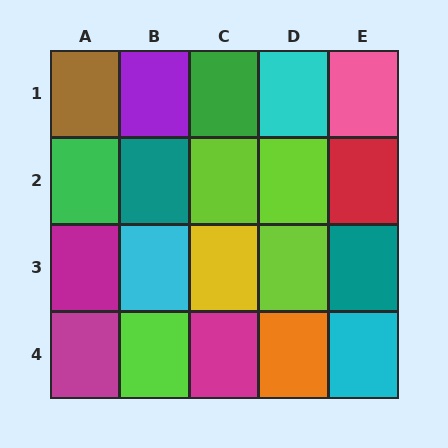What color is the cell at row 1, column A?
Brown.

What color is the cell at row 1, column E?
Pink.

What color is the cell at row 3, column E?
Teal.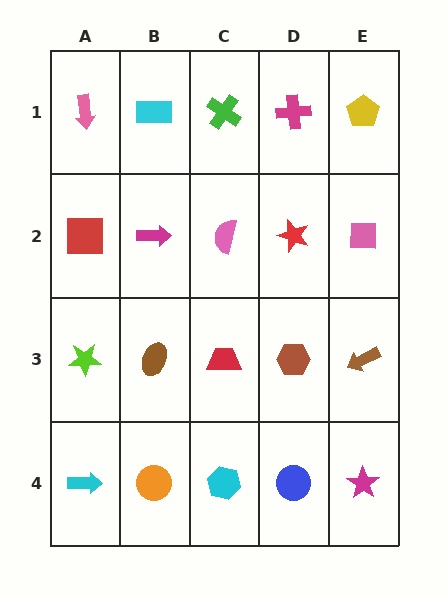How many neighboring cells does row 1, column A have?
2.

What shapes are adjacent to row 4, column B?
A brown ellipse (row 3, column B), a cyan arrow (row 4, column A), a cyan hexagon (row 4, column C).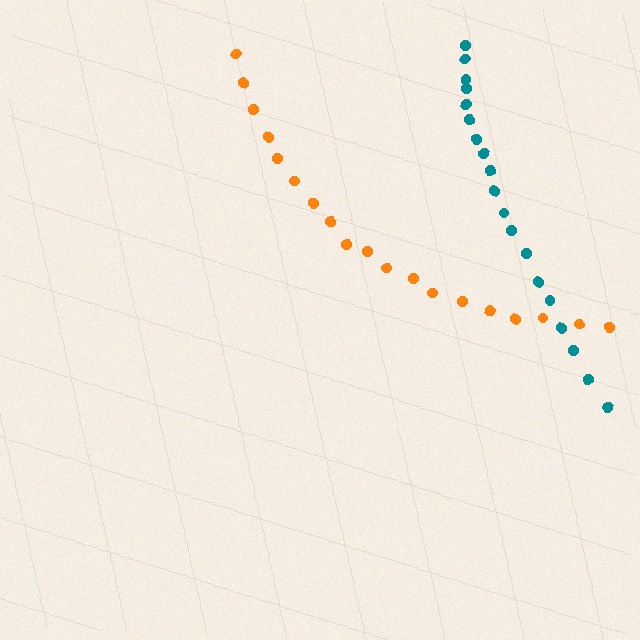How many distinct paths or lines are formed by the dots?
There are 2 distinct paths.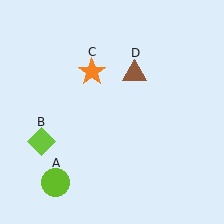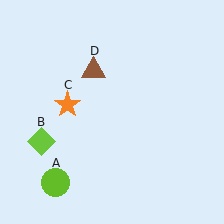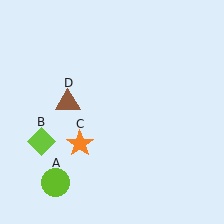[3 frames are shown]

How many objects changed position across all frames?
2 objects changed position: orange star (object C), brown triangle (object D).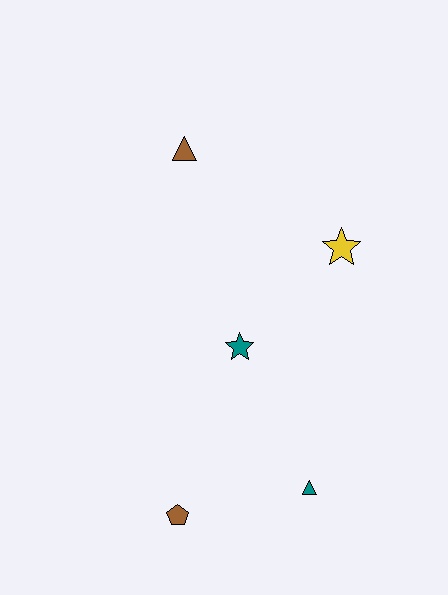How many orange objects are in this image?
There are no orange objects.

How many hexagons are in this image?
There are no hexagons.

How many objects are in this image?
There are 5 objects.